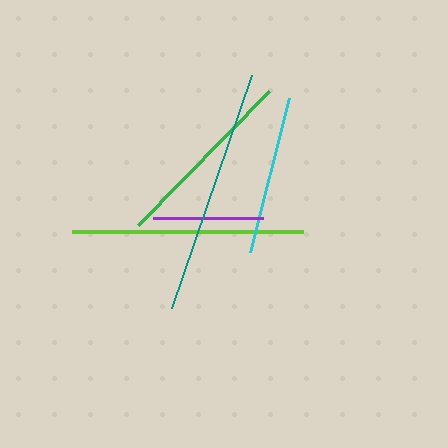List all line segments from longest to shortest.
From longest to shortest: teal, lime, green, cyan, purple.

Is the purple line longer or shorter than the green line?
The green line is longer than the purple line.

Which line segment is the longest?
The teal line is the longest at approximately 246 pixels.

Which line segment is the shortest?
The purple line is the shortest at approximately 110 pixels.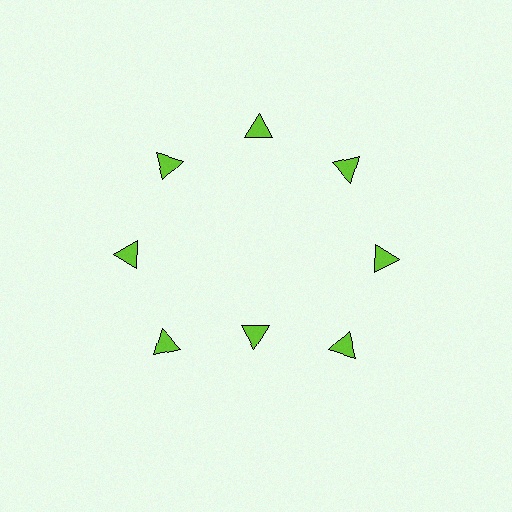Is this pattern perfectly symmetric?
No. The 8 lime triangles are arranged in a ring, but one element near the 6 o'clock position is pulled inward toward the center, breaking the 8-fold rotational symmetry.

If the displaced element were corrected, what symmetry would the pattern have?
It would have 8-fold rotational symmetry — the pattern would map onto itself every 45 degrees.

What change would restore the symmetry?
The symmetry would be restored by moving it outward, back onto the ring so that all 8 triangles sit at equal angles and equal distance from the center.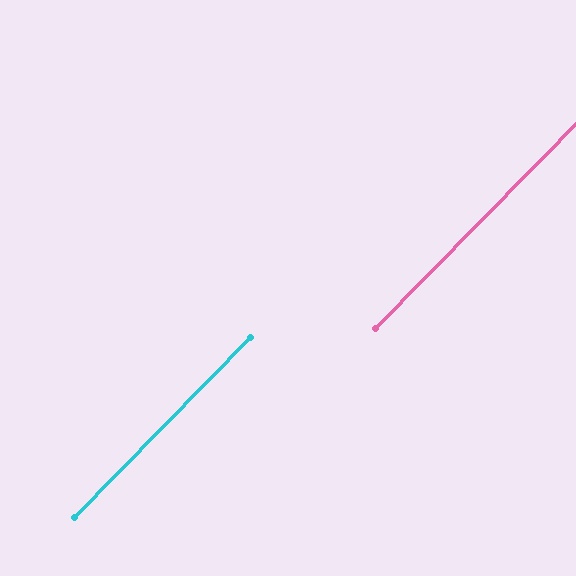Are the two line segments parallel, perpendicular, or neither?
Parallel — their directions differ by only 0.1°.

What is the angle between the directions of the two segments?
Approximately 0 degrees.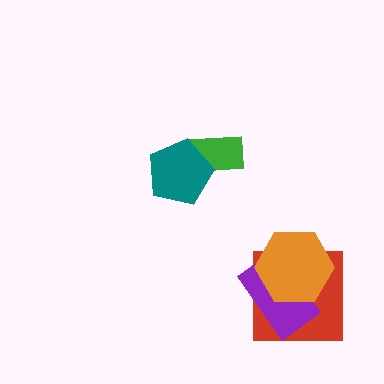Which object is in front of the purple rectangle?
The orange hexagon is in front of the purple rectangle.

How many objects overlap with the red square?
2 objects overlap with the red square.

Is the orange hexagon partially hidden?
No, no other shape covers it.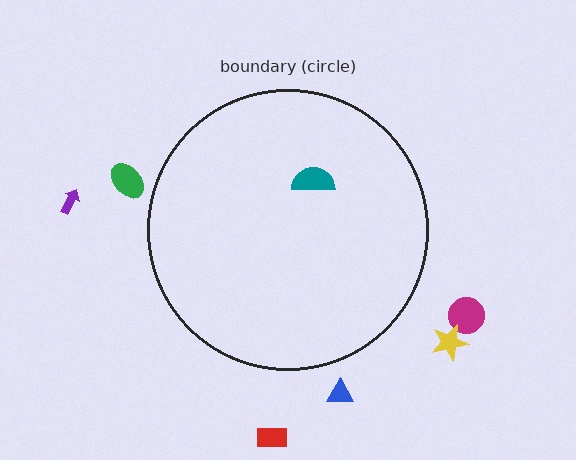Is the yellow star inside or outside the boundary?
Outside.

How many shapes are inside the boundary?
1 inside, 6 outside.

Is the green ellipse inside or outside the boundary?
Outside.